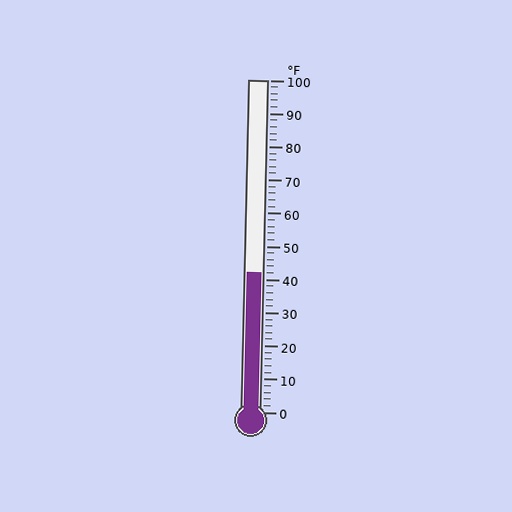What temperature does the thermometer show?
The thermometer shows approximately 42°F.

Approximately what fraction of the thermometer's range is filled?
The thermometer is filled to approximately 40% of its range.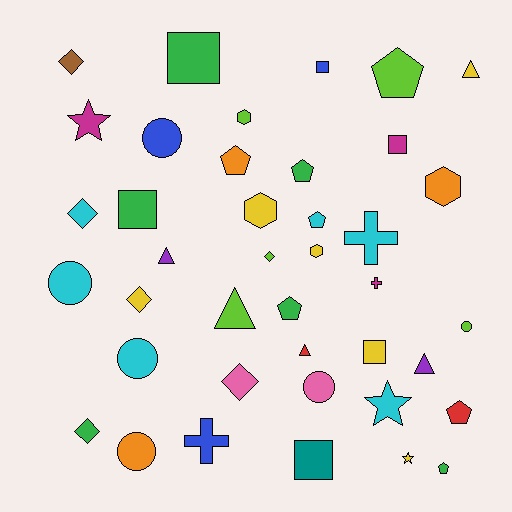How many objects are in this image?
There are 40 objects.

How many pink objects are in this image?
There are 2 pink objects.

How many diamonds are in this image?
There are 6 diamonds.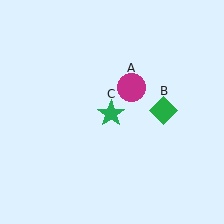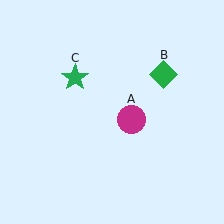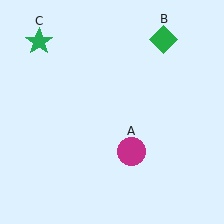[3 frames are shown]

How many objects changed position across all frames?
3 objects changed position: magenta circle (object A), green diamond (object B), green star (object C).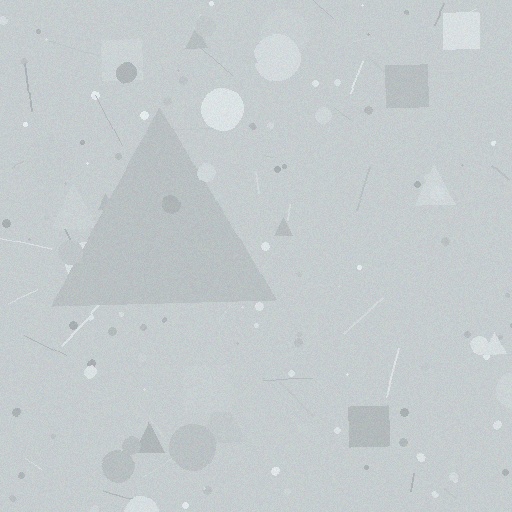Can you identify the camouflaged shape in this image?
The camouflaged shape is a triangle.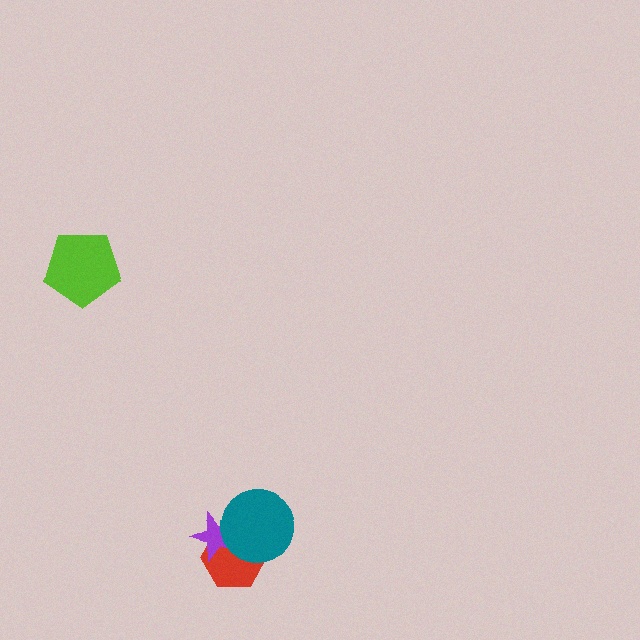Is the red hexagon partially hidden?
Yes, it is partially covered by another shape.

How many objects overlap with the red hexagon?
2 objects overlap with the red hexagon.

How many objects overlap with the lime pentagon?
0 objects overlap with the lime pentagon.